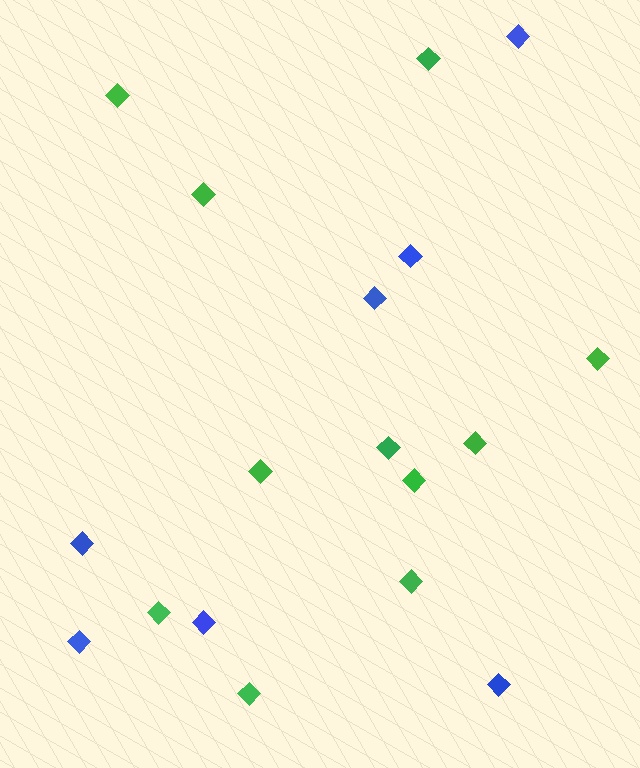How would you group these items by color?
There are 2 groups: one group of blue diamonds (7) and one group of green diamonds (11).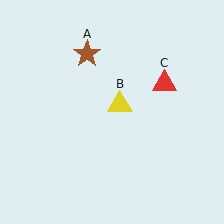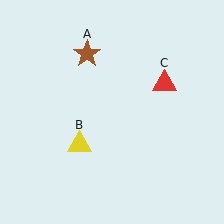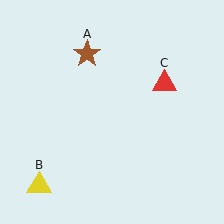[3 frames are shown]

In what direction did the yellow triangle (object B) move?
The yellow triangle (object B) moved down and to the left.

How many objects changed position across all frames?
1 object changed position: yellow triangle (object B).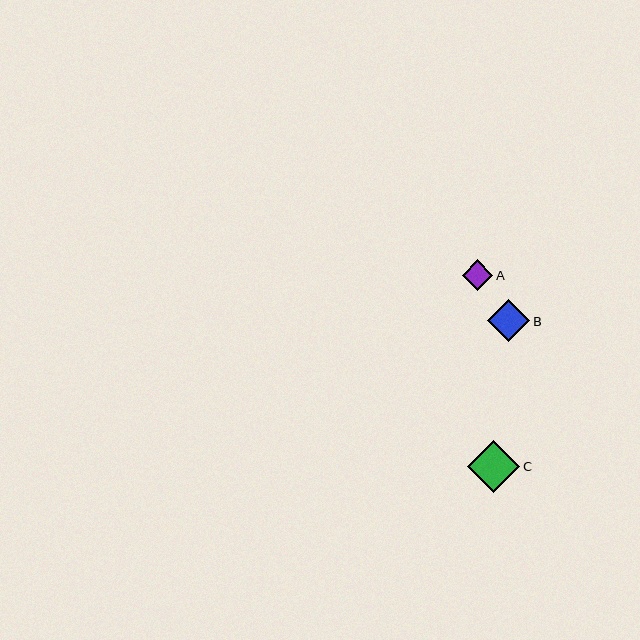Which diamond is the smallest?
Diamond A is the smallest with a size of approximately 30 pixels.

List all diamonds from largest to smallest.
From largest to smallest: C, B, A.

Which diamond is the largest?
Diamond C is the largest with a size of approximately 52 pixels.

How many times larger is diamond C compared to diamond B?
Diamond C is approximately 1.2 times the size of diamond B.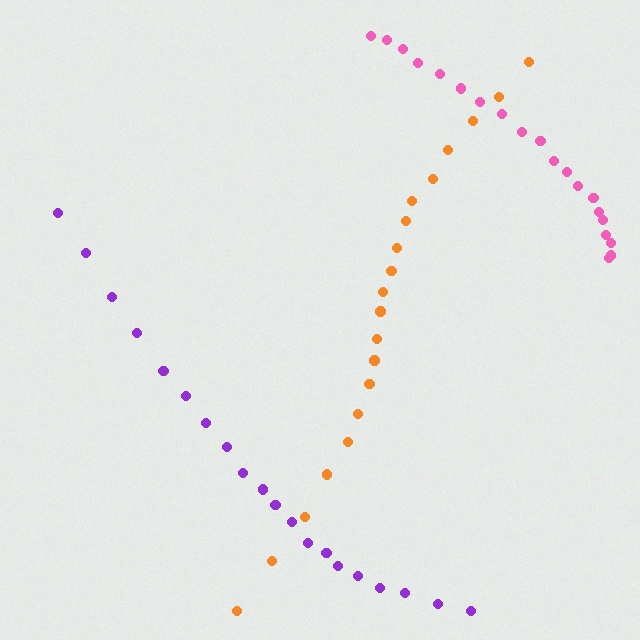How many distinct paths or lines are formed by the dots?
There are 3 distinct paths.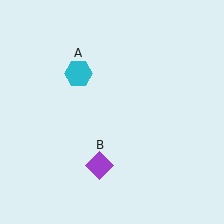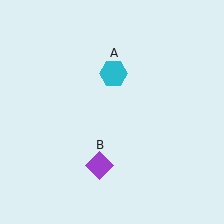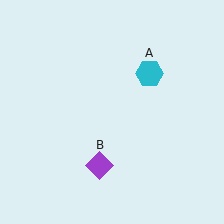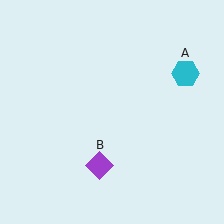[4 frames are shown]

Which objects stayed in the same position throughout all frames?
Purple diamond (object B) remained stationary.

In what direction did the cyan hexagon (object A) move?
The cyan hexagon (object A) moved right.